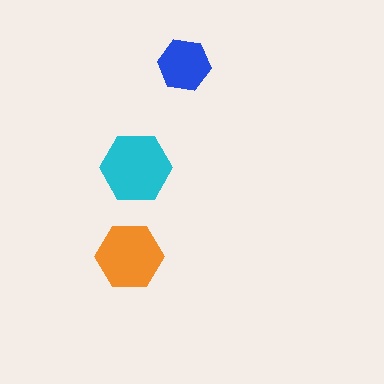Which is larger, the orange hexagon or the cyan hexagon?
The cyan one.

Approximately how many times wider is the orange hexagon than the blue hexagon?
About 1.5 times wider.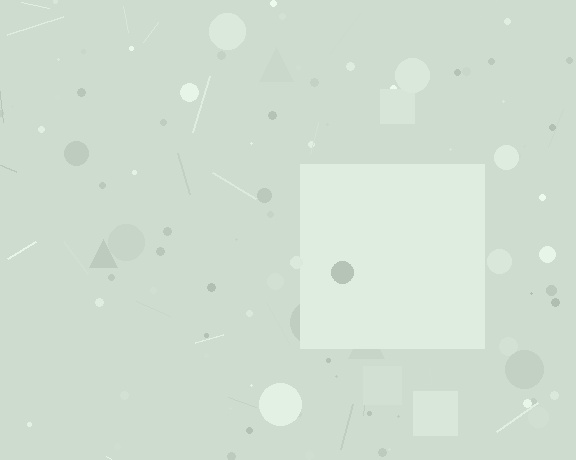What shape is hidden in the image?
A square is hidden in the image.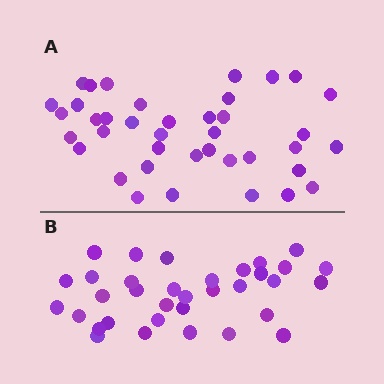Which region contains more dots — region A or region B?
Region A (the top region) has more dots.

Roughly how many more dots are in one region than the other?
Region A has about 5 more dots than region B.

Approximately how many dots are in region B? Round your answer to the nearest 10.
About 30 dots. (The exact count is 34, which rounds to 30.)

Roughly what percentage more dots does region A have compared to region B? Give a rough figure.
About 15% more.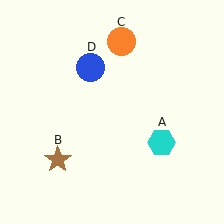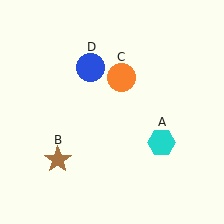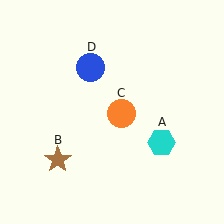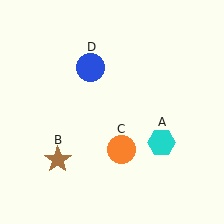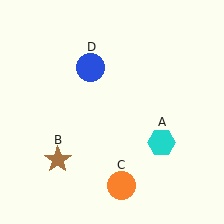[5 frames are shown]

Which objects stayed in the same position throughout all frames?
Cyan hexagon (object A) and brown star (object B) and blue circle (object D) remained stationary.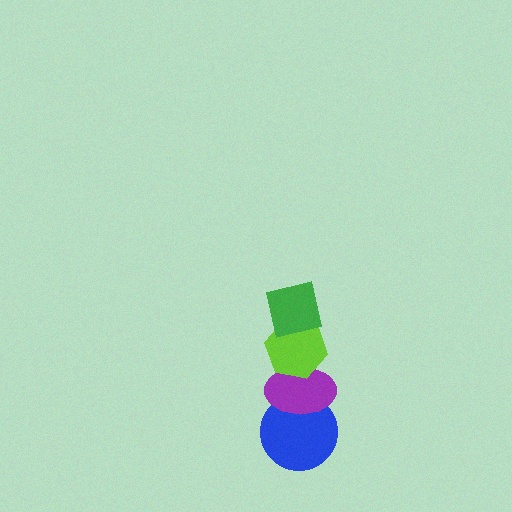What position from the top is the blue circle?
The blue circle is 4th from the top.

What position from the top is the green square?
The green square is 1st from the top.